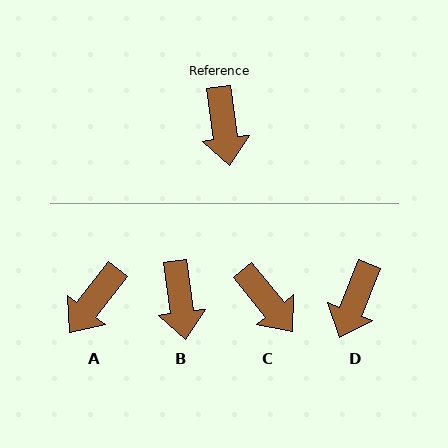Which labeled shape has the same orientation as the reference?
B.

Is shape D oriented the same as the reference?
No, it is off by about 30 degrees.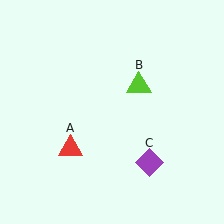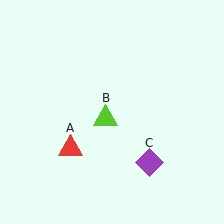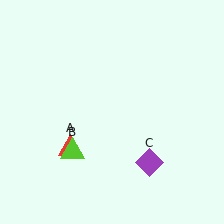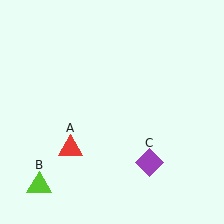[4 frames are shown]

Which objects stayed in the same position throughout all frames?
Red triangle (object A) and purple diamond (object C) remained stationary.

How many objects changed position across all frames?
1 object changed position: lime triangle (object B).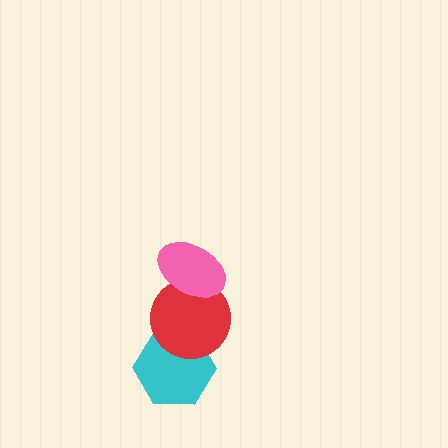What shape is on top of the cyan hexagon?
The red circle is on top of the cyan hexagon.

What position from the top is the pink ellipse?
The pink ellipse is 1st from the top.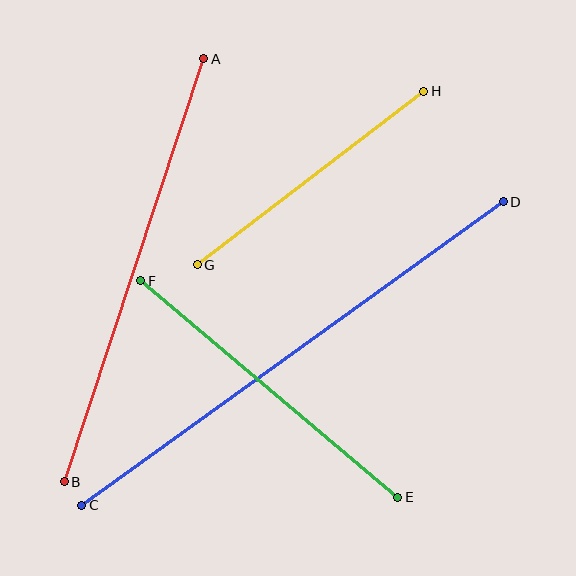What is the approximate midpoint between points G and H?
The midpoint is at approximately (311, 178) pixels.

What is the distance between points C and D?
The distance is approximately 519 pixels.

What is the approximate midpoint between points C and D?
The midpoint is at approximately (293, 353) pixels.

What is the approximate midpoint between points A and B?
The midpoint is at approximately (134, 270) pixels.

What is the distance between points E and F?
The distance is approximately 336 pixels.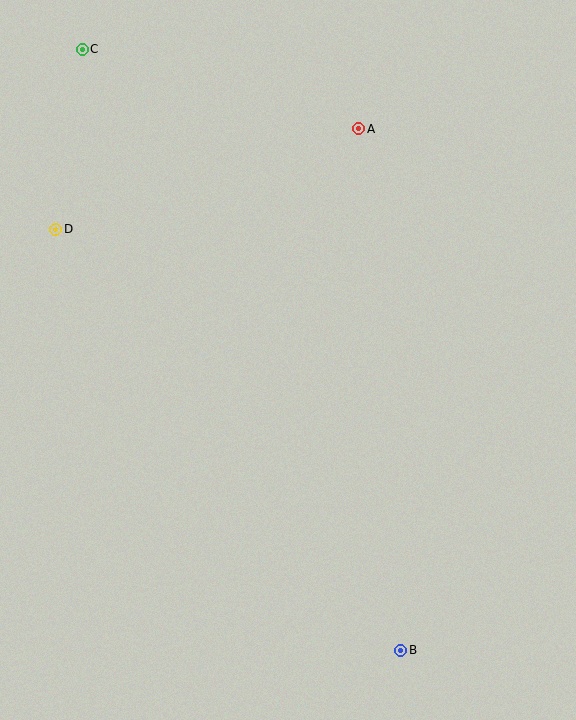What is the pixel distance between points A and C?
The distance between A and C is 288 pixels.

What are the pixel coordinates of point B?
Point B is at (401, 650).